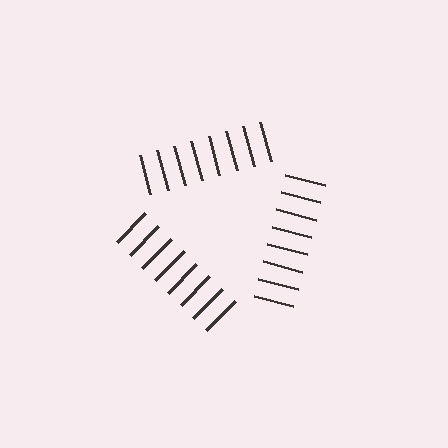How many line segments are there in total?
24 — 8 along each of the 3 edges.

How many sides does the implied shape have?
3 sides — the line-ends trace a triangle.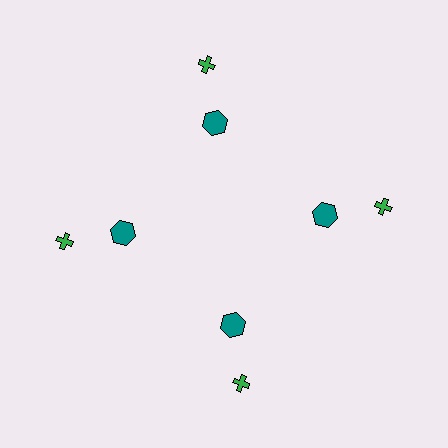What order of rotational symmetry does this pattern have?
This pattern has 4-fold rotational symmetry.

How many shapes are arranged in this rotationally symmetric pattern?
There are 8 shapes, arranged in 4 groups of 2.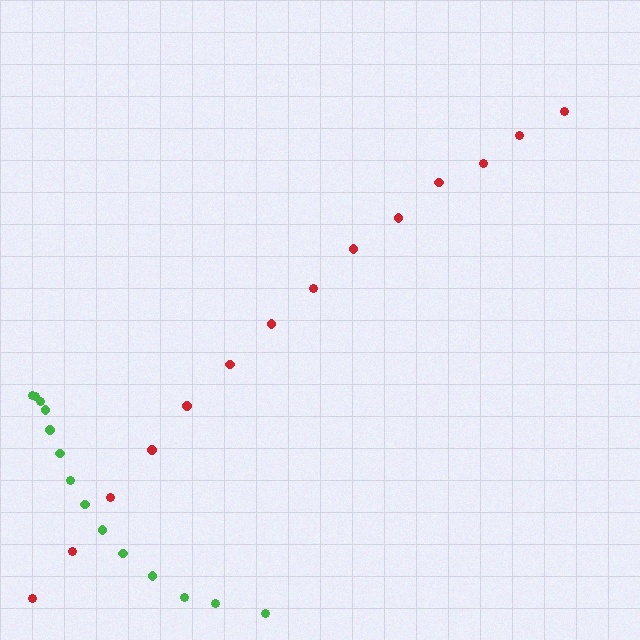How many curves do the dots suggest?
There are 2 distinct paths.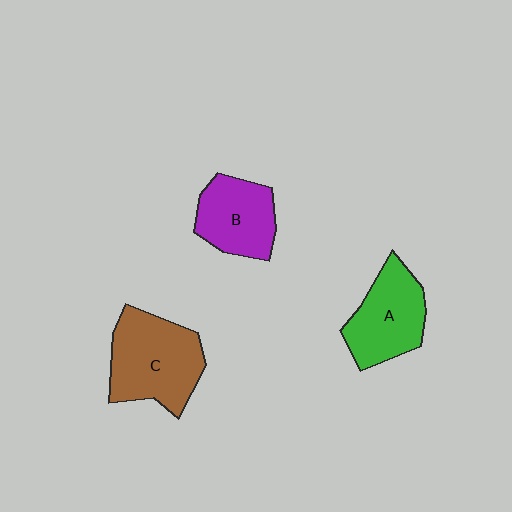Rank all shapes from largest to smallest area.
From largest to smallest: C (brown), A (green), B (purple).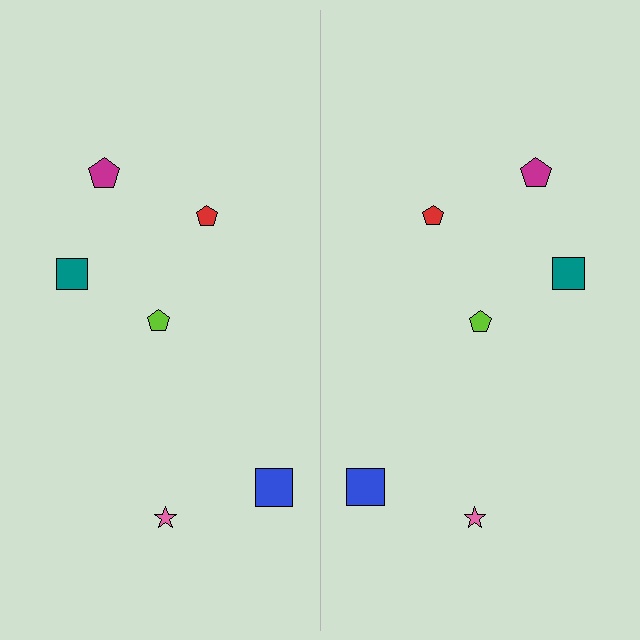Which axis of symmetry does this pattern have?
The pattern has a vertical axis of symmetry running through the center of the image.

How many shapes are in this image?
There are 12 shapes in this image.